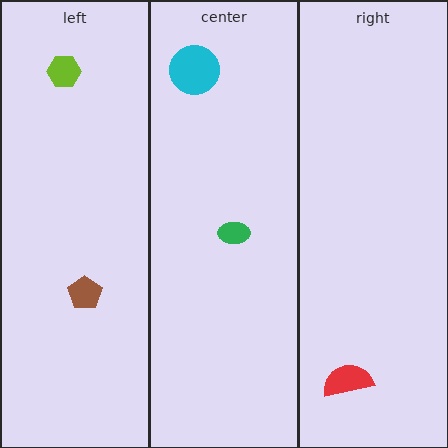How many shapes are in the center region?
2.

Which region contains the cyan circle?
The center region.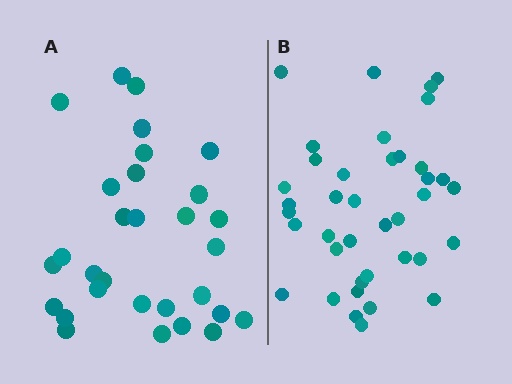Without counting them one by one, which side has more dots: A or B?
Region B (the right region) has more dots.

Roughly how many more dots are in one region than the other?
Region B has roughly 8 or so more dots than region A.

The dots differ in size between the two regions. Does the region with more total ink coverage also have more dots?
No. Region A has more total ink coverage because its dots are larger, but region B actually contains more individual dots. Total area can be misleading — the number of items is what matters here.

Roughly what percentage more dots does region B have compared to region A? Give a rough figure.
About 30% more.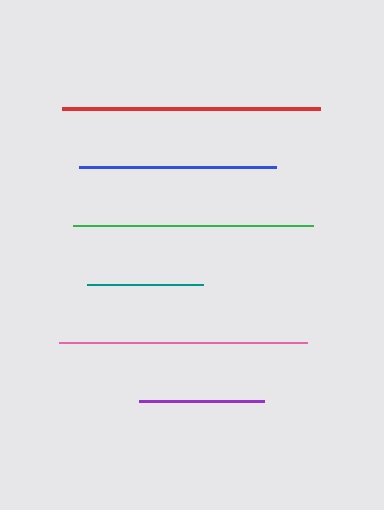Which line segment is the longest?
The red line is the longest at approximately 258 pixels.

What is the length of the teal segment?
The teal segment is approximately 116 pixels long.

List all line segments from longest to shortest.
From longest to shortest: red, pink, green, blue, purple, teal.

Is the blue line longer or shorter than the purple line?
The blue line is longer than the purple line.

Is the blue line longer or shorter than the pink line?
The pink line is longer than the blue line.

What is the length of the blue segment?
The blue segment is approximately 197 pixels long.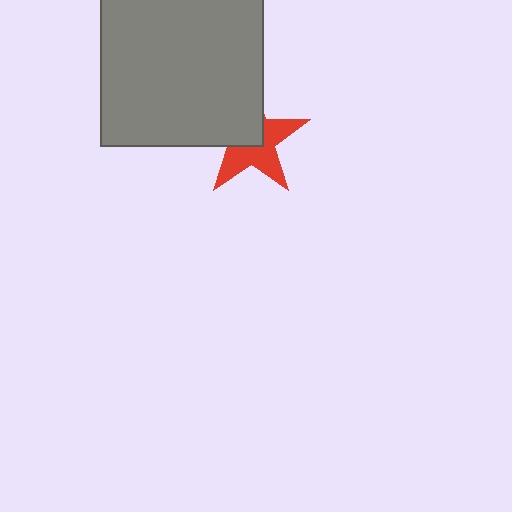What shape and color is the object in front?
The object in front is a gray square.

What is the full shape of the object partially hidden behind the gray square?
The partially hidden object is a red star.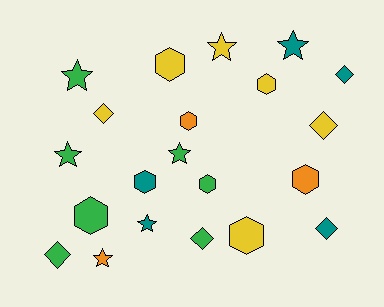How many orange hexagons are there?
There are 2 orange hexagons.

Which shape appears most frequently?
Hexagon, with 8 objects.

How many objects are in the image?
There are 21 objects.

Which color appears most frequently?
Green, with 7 objects.